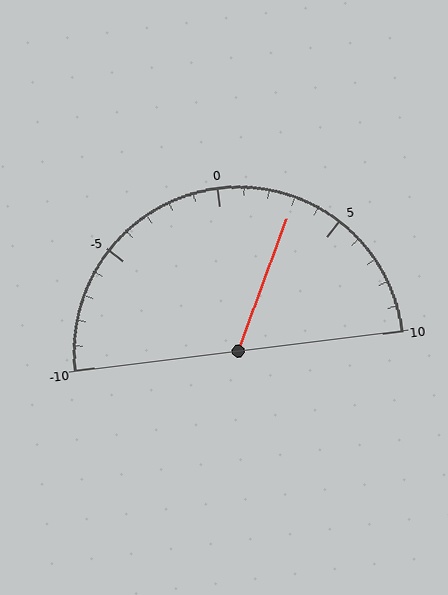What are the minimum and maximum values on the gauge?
The gauge ranges from -10 to 10.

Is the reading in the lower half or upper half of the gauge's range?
The reading is in the upper half of the range (-10 to 10).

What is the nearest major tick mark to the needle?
The nearest major tick mark is 5.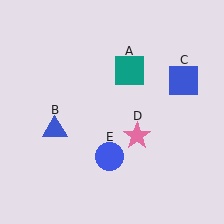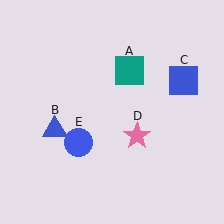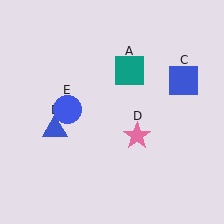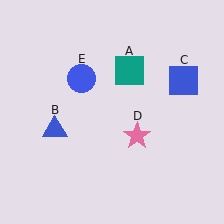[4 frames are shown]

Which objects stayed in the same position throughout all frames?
Teal square (object A) and blue triangle (object B) and blue square (object C) and pink star (object D) remained stationary.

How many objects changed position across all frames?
1 object changed position: blue circle (object E).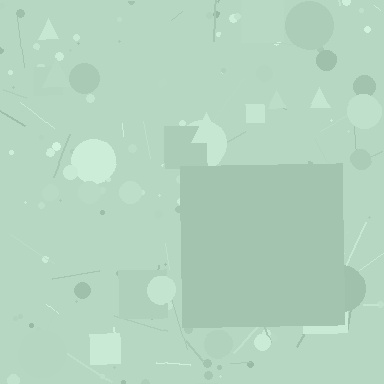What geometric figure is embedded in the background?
A square is embedded in the background.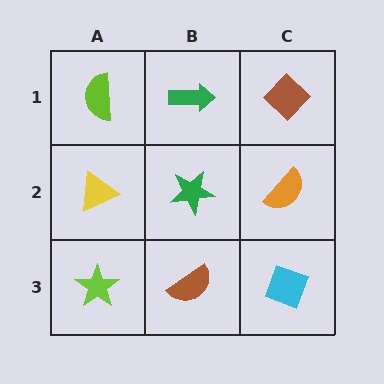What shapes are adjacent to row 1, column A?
A yellow triangle (row 2, column A), a green arrow (row 1, column B).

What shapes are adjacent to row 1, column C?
An orange semicircle (row 2, column C), a green arrow (row 1, column B).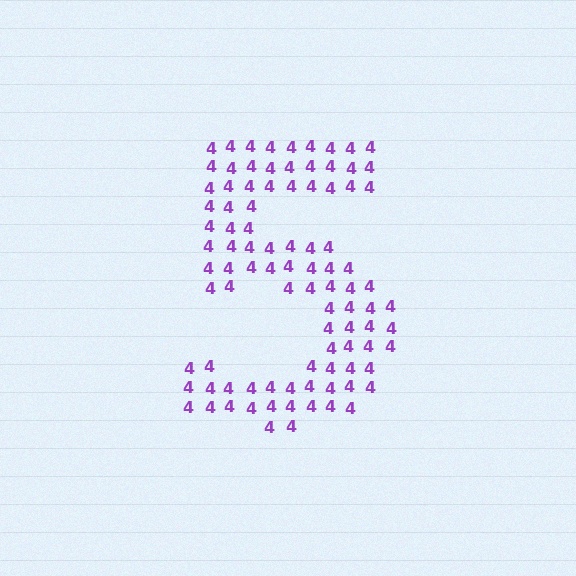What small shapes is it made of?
It is made of small digit 4's.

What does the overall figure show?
The overall figure shows the digit 5.